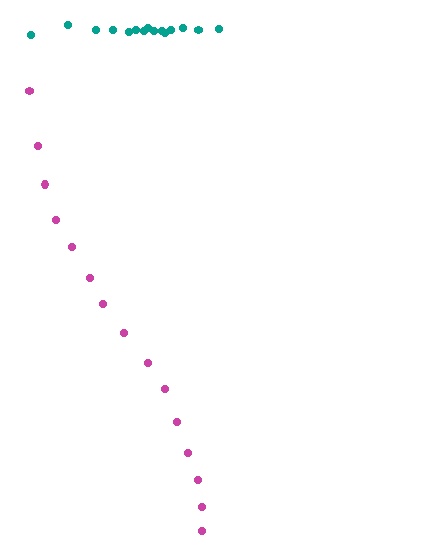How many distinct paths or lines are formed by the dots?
There are 2 distinct paths.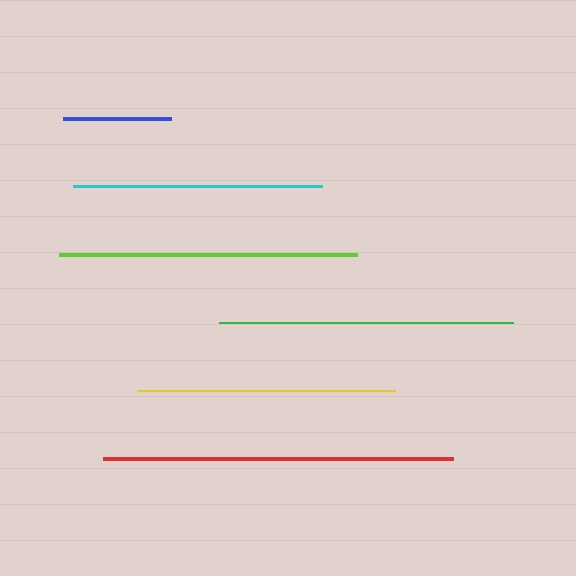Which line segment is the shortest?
The blue line is the shortest at approximately 107 pixels.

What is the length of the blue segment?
The blue segment is approximately 107 pixels long.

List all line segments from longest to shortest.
From longest to shortest: red, lime, green, yellow, cyan, blue.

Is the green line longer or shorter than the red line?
The red line is longer than the green line.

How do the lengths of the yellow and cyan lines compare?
The yellow and cyan lines are approximately the same length.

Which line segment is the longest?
The red line is the longest at approximately 350 pixels.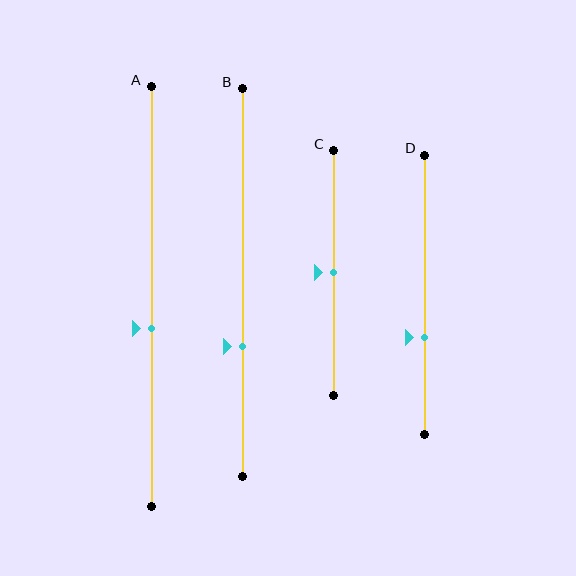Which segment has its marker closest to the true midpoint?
Segment C has its marker closest to the true midpoint.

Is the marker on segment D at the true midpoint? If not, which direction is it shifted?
No, the marker on segment D is shifted downward by about 15% of the segment length.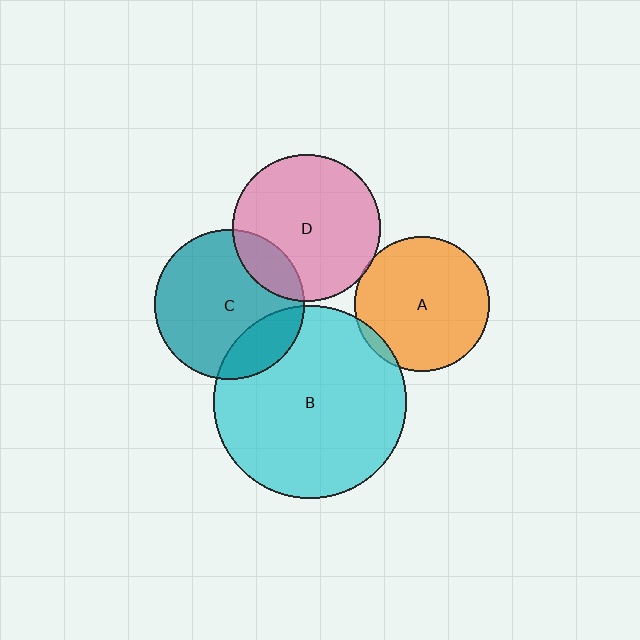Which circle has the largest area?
Circle B (cyan).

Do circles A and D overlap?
Yes.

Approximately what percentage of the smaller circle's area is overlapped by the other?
Approximately 5%.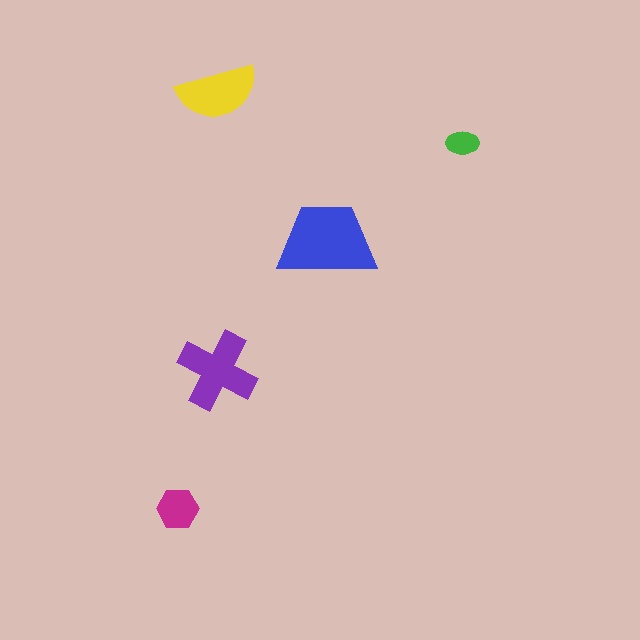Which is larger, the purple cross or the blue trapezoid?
The blue trapezoid.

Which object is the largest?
The blue trapezoid.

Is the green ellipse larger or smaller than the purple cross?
Smaller.